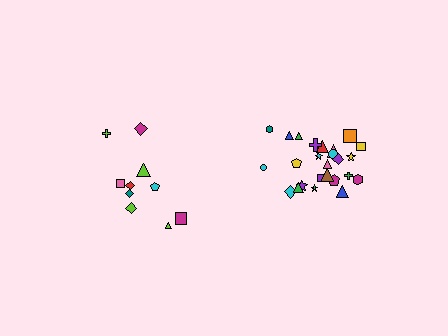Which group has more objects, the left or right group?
The right group.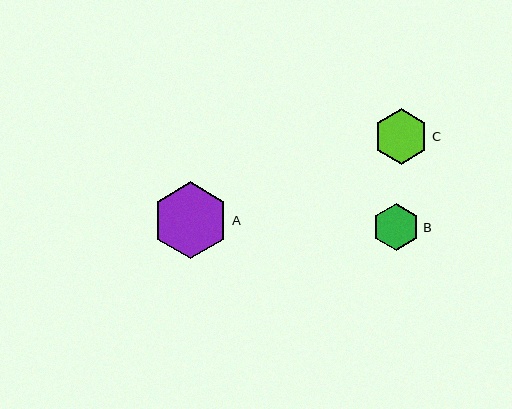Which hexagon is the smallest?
Hexagon B is the smallest with a size of approximately 48 pixels.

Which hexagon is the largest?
Hexagon A is the largest with a size of approximately 77 pixels.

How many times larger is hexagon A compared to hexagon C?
Hexagon A is approximately 1.4 times the size of hexagon C.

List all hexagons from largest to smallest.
From largest to smallest: A, C, B.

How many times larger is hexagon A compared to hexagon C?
Hexagon A is approximately 1.4 times the size of hexagon C.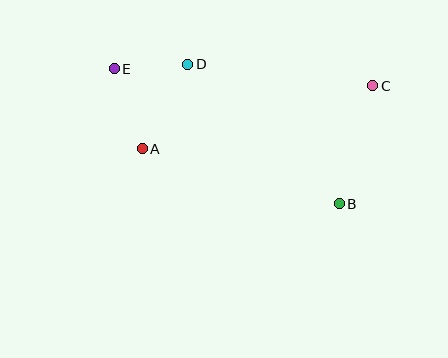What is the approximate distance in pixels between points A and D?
The distance between A and D is approximately 96 pixels.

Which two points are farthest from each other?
Points B and E are farthest from each other.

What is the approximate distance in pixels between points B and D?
The distance between B and D is approximately 206 pixels.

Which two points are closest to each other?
Points D and E are closest to each other.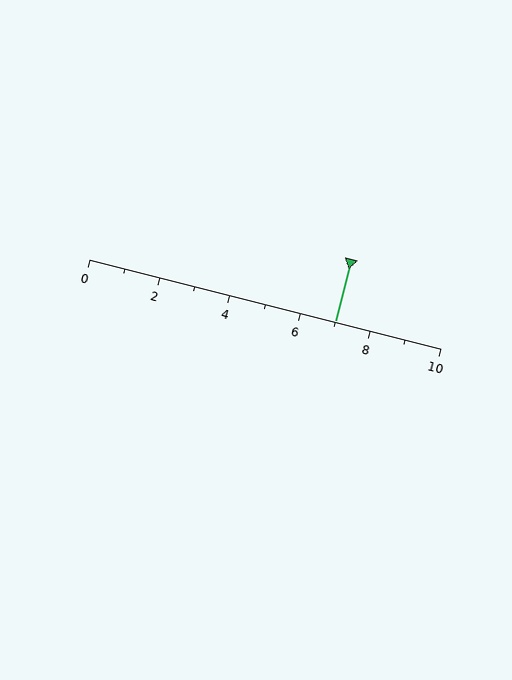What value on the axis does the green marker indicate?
The marker indicates approximately 7.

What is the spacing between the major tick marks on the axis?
The major ticks are spaced 2 apart.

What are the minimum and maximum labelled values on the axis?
The axis runs from 0 to 10.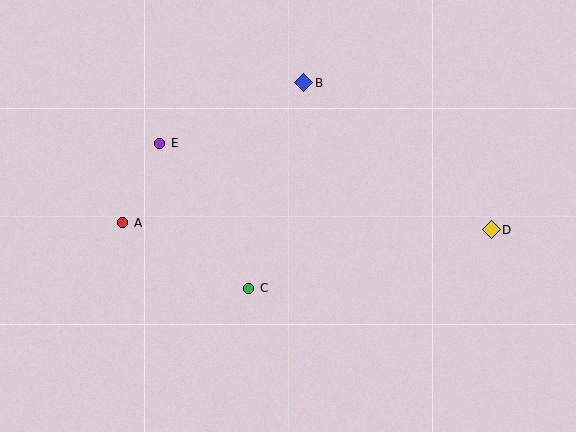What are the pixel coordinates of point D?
Point D is at (491, 230).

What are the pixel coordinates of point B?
Point B is at (304, 83).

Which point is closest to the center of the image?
Point C at (249, 288) is closest to the center.